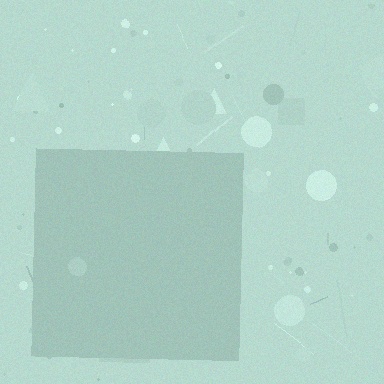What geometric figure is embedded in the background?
A square is embedded in the background.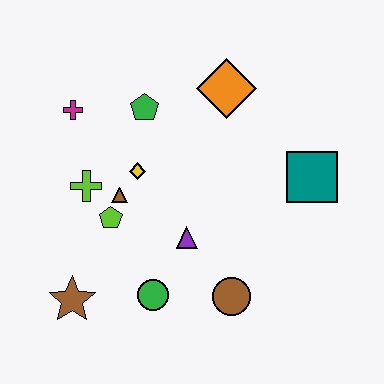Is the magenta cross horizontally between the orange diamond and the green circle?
No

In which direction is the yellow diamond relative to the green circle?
The yellow diamond is above the green circle.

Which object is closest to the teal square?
The orange diamond is closest to the teal square.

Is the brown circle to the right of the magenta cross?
Yes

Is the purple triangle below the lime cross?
Yes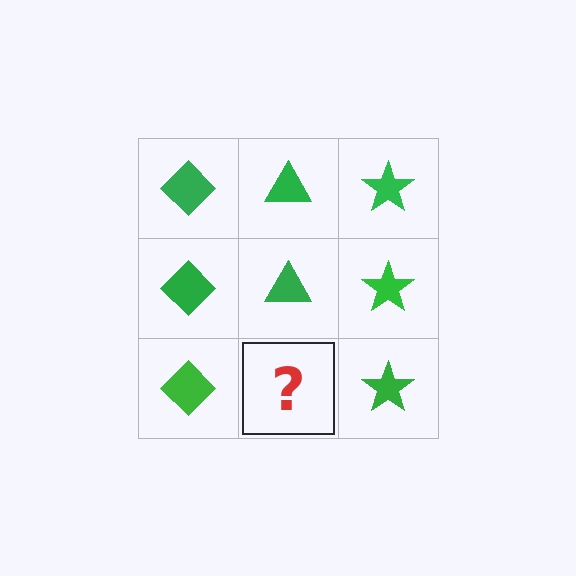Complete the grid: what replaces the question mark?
The question mark should be replaced with a green triangle.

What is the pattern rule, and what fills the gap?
The rule is that each column has a consistent shape. The gap should be filled with a green triangle.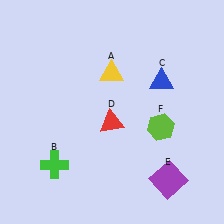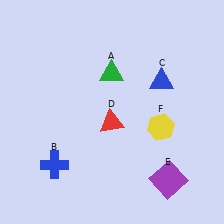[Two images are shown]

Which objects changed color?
A changed from yellow to green. B changed from green to blue. F changed from lime to yellow.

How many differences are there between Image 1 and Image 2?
There are 3 differences between the two images.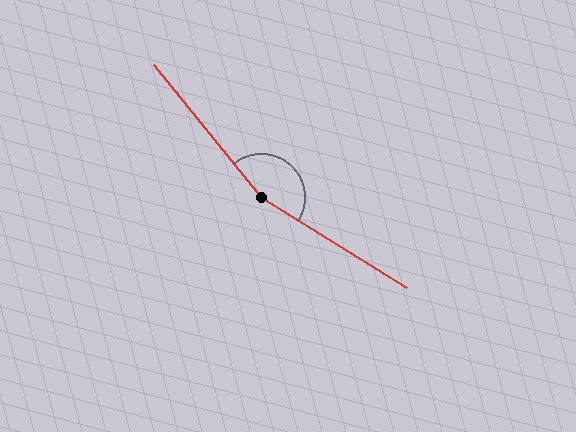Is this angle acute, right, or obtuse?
It is obtuse.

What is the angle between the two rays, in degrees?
Approximately 161 degrees.